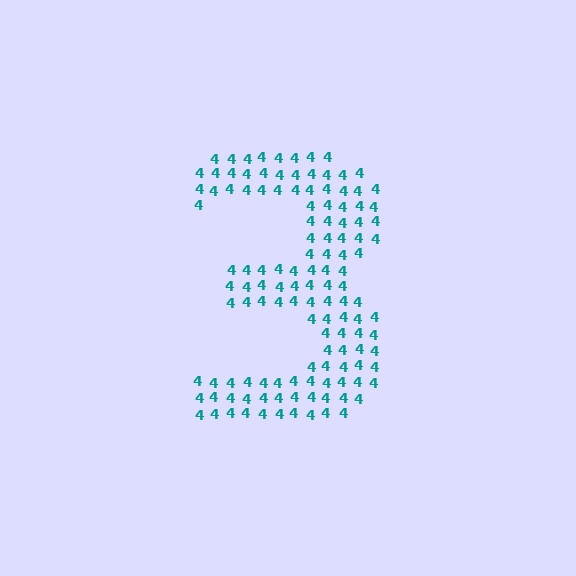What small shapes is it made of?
It is made of small digit 4's.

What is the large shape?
The large shape is the digit 3.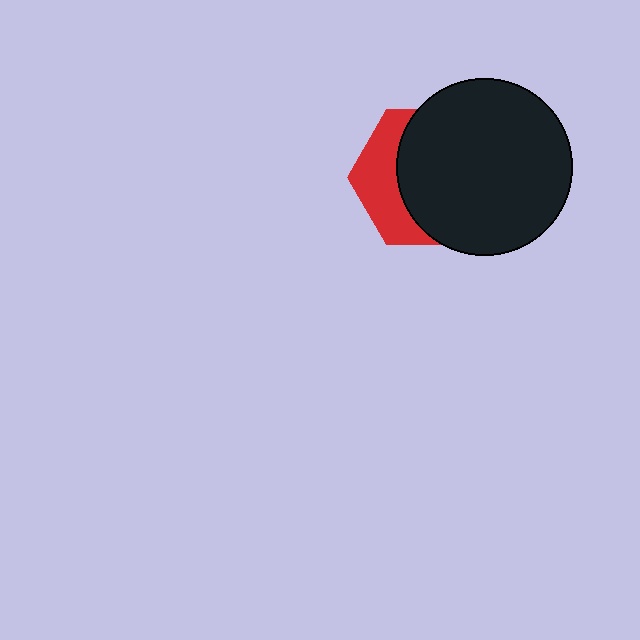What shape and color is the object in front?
The object in front is a black circle.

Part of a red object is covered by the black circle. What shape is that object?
It is a hexagon.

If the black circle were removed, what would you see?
You would see the complete red hexagon.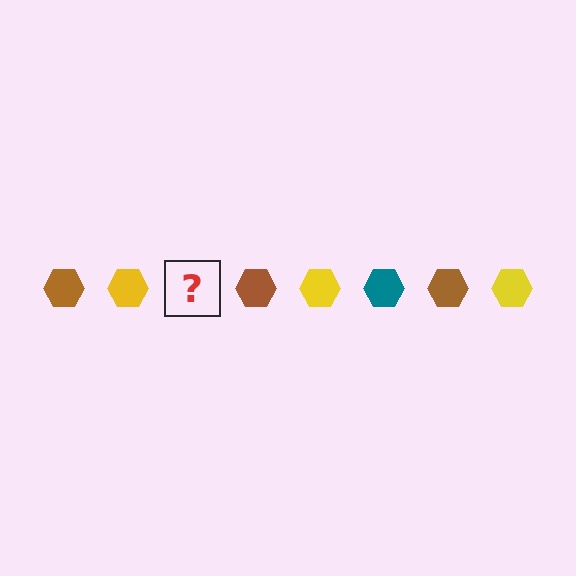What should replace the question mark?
The question mark should be replaced with a teal hexagon.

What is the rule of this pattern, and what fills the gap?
The rule is that the pattern cycles through brown, yellow, teal hexagons. The gap should be filled with a teal hexagon.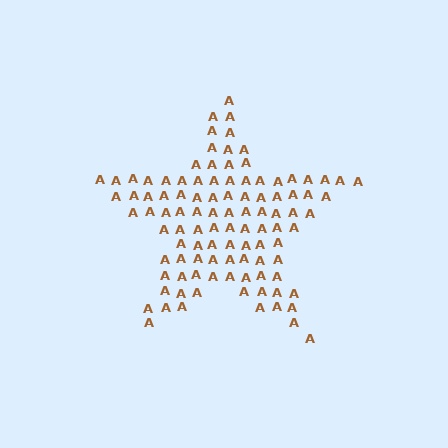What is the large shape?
The large shape is a star.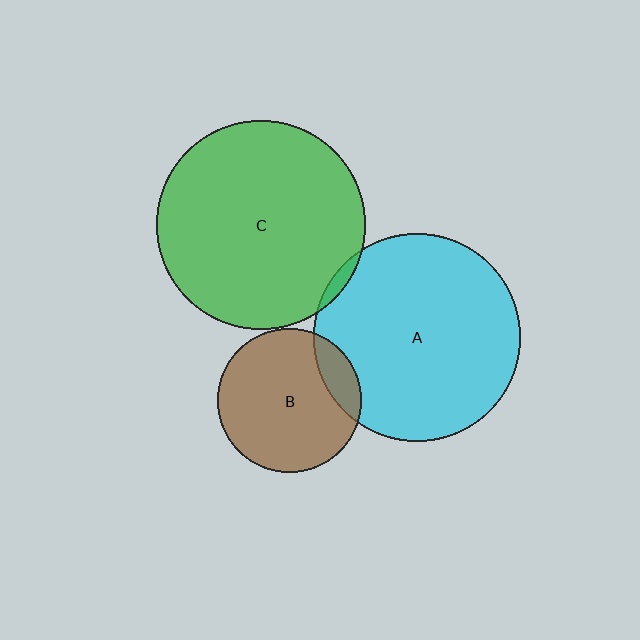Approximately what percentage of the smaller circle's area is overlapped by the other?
Approximately 5%.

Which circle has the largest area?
Circle C (green).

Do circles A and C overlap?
Yes.